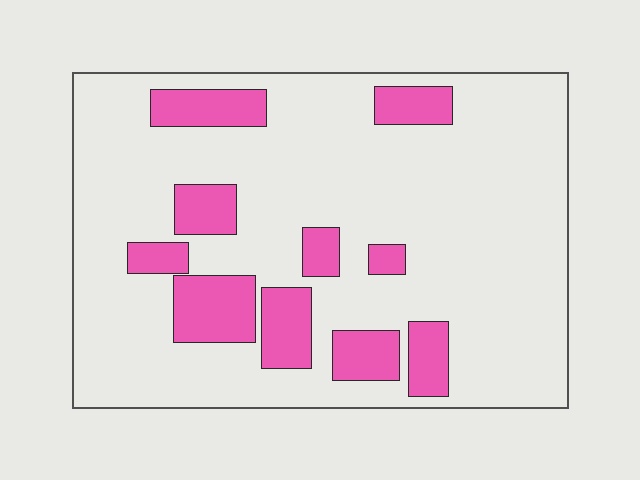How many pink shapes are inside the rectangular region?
10.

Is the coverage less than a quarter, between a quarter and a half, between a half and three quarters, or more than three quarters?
Less than a quarter.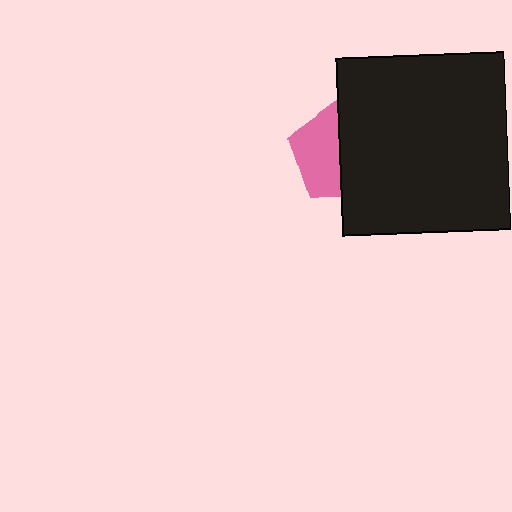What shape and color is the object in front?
The object in front is a black rectangle.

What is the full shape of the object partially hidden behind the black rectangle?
The partially hidden object is a pink pentagon.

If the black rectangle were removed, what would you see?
You would see the complete pink pentagon.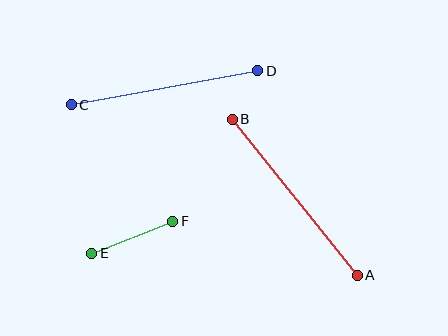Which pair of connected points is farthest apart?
Points A and B are farthest apart.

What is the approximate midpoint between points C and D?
The midpoint is at approximately (165, 88) pixels.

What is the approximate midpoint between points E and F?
The midpoint is at approximately (132, 237) pixels.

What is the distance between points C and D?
The distance is approximately 190 pixels.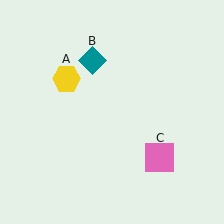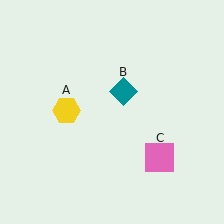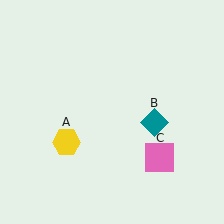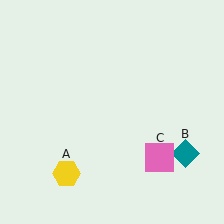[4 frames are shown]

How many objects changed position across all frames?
2 objects changed position: yellow hexagon (object A), teal diamond (object B).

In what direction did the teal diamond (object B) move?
The teal diamond (object B) moved down and to the right.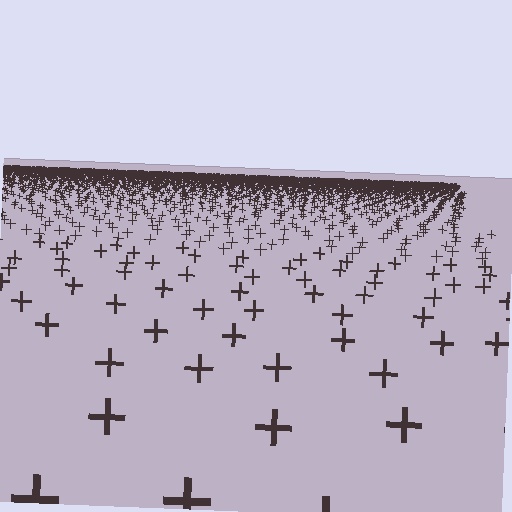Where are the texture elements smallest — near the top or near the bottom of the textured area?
Near the top.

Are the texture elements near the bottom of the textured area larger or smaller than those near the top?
Larger. Near the bottom, elements are closer to the viewer and appear at a bigger on-screen size.